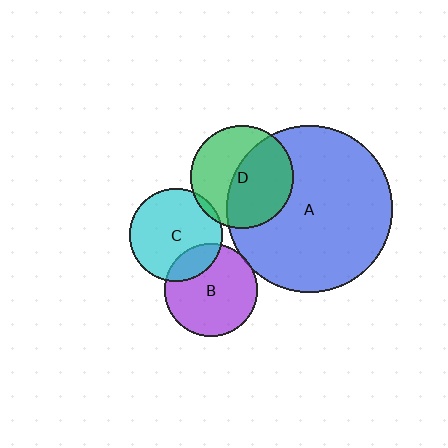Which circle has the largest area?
Circle A (blue).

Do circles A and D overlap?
Yes.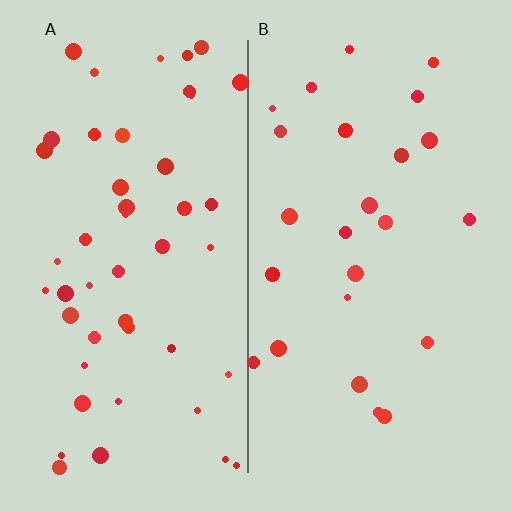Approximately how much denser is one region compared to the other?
Approximately 2.0× — region A over region B.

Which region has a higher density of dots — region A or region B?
A (the left).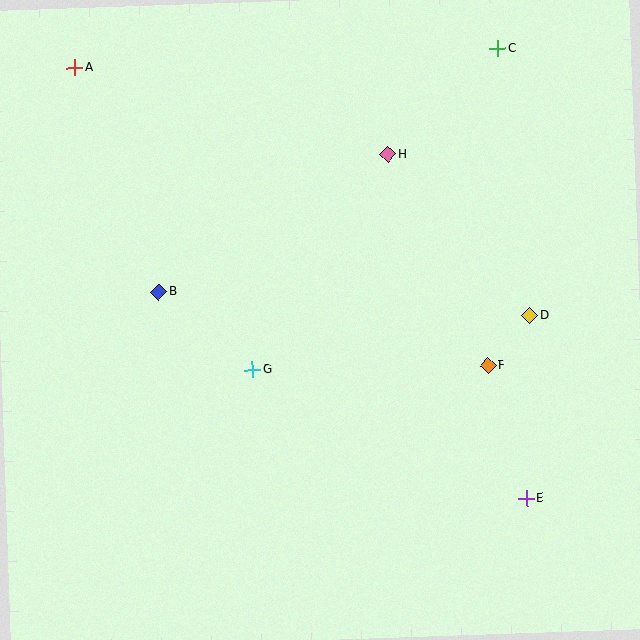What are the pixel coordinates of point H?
Point H is at (388, 154).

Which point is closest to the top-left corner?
Point A is closest to the top-left corner.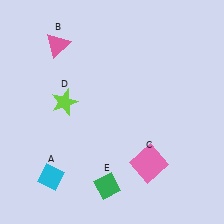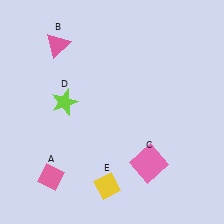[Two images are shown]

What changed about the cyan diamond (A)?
In Image 1, A is cyan. In Image 2, it changed to pink.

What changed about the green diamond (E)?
In Image 1, E is green. In Image 2, it changed to yellow.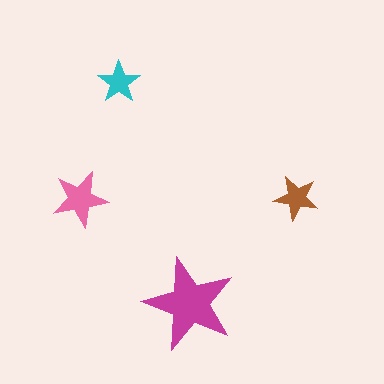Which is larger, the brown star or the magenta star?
The magenta one.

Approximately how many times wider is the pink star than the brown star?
About 1.5 times wider.